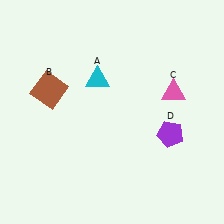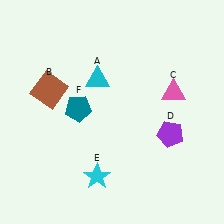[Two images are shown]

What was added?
A cyan star (E), a teal pentagon (F) were added in Image 2.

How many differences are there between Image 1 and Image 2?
There are 2 differences between the two images.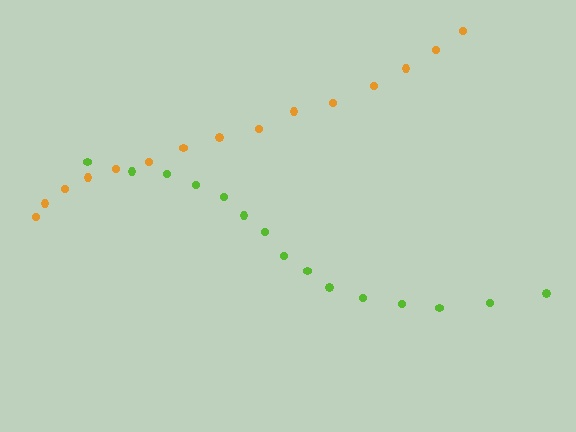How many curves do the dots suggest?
There are 2 distinct paths.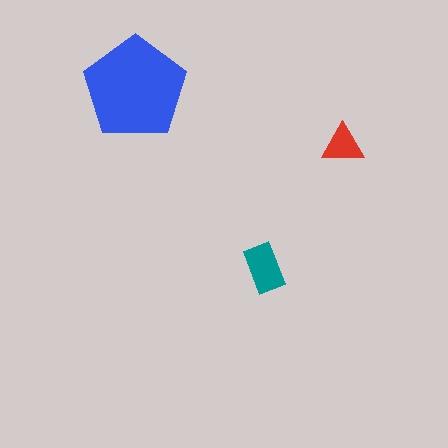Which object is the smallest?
The red triangle.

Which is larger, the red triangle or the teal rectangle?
The teal rectangle.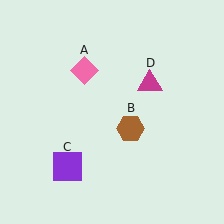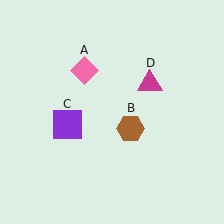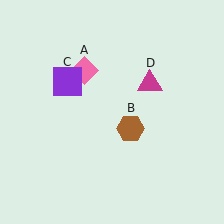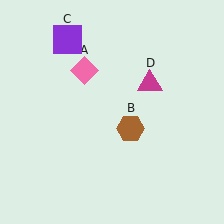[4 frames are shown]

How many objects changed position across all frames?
1 object changed position: purple square (object C).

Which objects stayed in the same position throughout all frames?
Pink diamond (object A) and brown hexagon (object B) and magenta triangle (object D) remained stationary.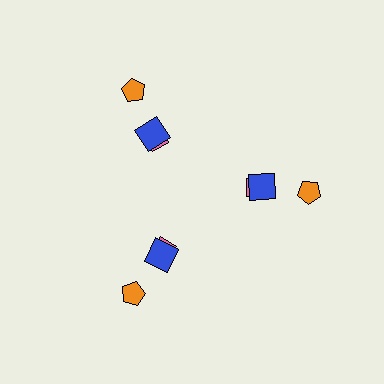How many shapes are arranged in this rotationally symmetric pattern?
There are 9 shapes, arranged in 3 groups of 3.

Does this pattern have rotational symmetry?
Yes, this pattern has 3-fold rotational symmetry. It looks the same after rotating 120 degrees around the center.